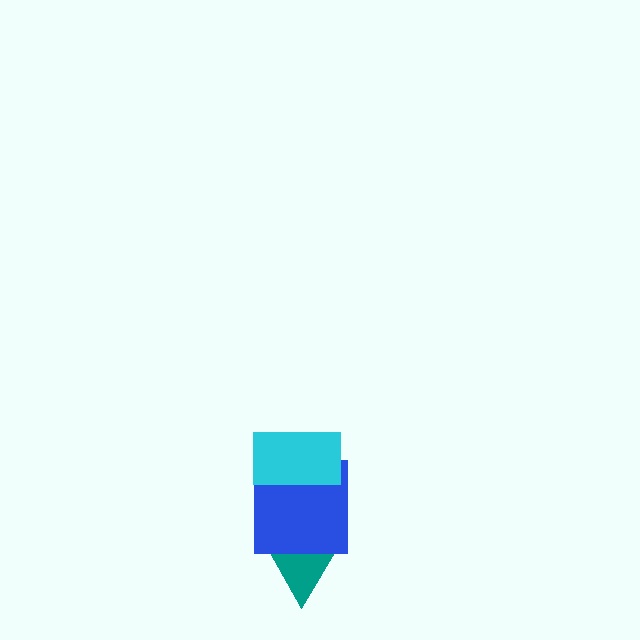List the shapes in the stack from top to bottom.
From top to bottom: the cyan rectangle, the blue square, the teal triangle.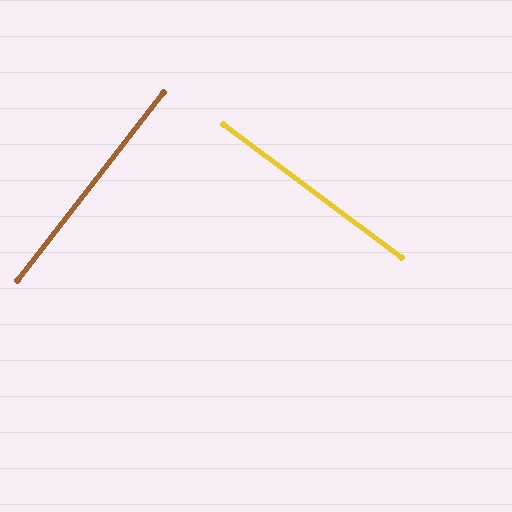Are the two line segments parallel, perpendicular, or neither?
Perpendicular — they meet at approximately 89°.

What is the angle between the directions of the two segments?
Approximately 89 degrees.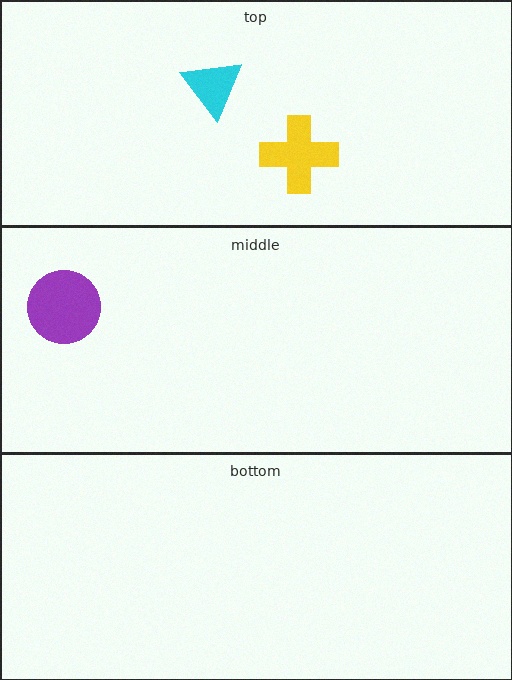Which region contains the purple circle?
The middle region.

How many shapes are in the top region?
2.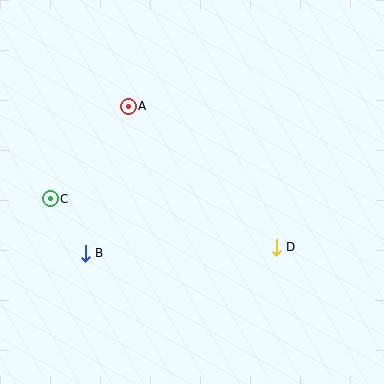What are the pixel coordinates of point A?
Point A is at (128, 106).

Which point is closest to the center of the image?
Point D at (276, 247) is closest to the center.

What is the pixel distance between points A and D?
The distance between A and D is 204 pixels.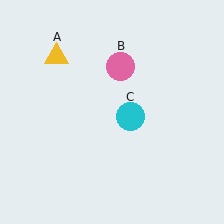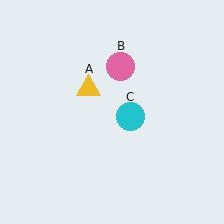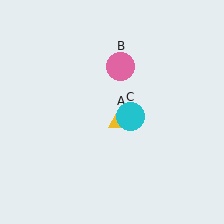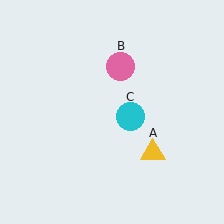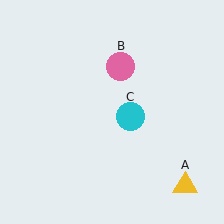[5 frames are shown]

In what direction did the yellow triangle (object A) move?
The yellow triangle (object A) moved down and to the right.